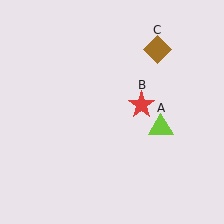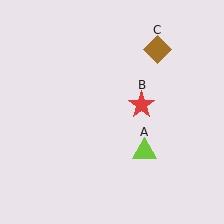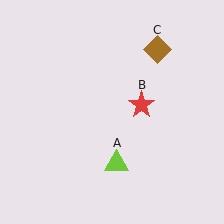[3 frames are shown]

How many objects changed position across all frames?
1 object changed position: lime triangle (object A).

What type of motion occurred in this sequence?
The lime triangle (object A) rotated clockwise around the center of the scene.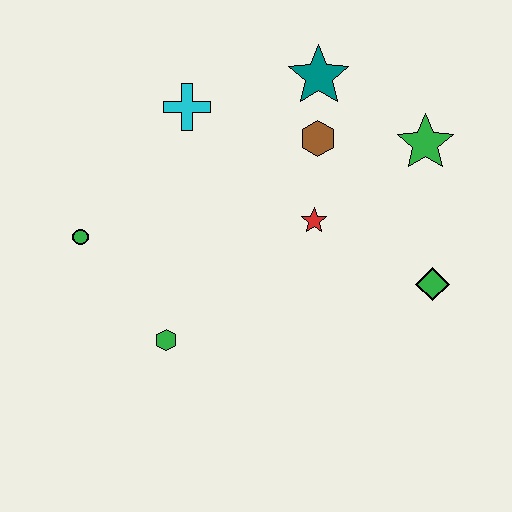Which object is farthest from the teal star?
The green hexagon is farthest from the teal star.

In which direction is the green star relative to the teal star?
The green star is to the right of the teal star.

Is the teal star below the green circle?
No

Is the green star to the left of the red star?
No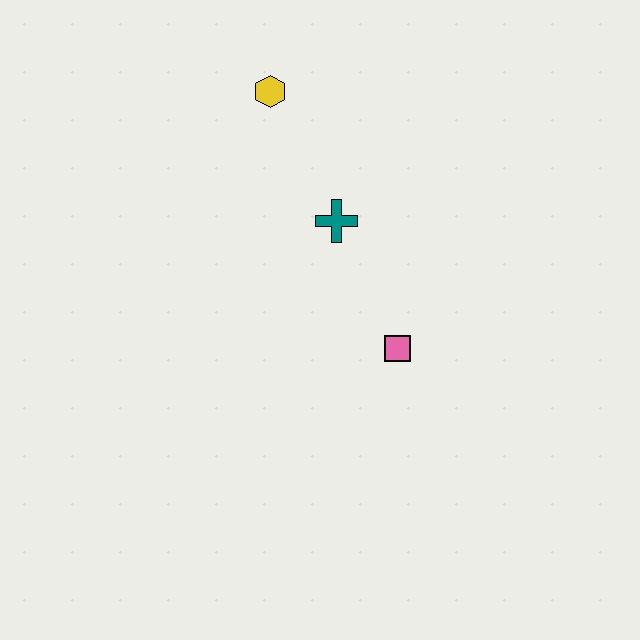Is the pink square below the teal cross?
Yes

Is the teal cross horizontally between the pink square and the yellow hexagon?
Yes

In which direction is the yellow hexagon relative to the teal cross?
The yellow hexagon is above the teal cross.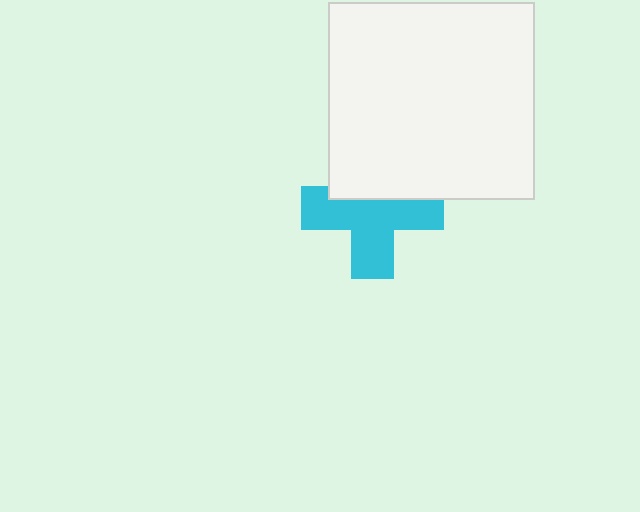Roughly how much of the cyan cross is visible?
About half of it is visible (roughly 65%).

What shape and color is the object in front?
The object in front is a white rectangle.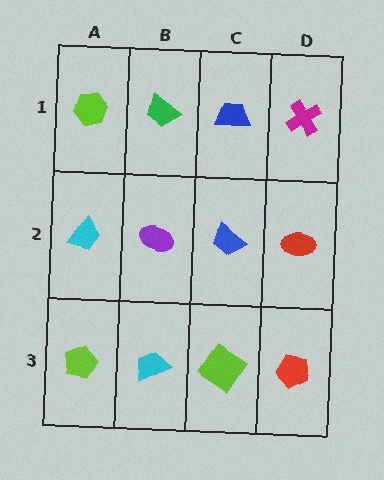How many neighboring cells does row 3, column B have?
3.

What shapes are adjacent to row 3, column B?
A purple ellipse (row 2, column B), a lime pentagon (row 3, column A), a lime diamond (row 3, column C).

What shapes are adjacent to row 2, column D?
A magenta cross (row 1, column D), a red pentagon (row 3, column D), a blue trapezoid (row 2, column C).